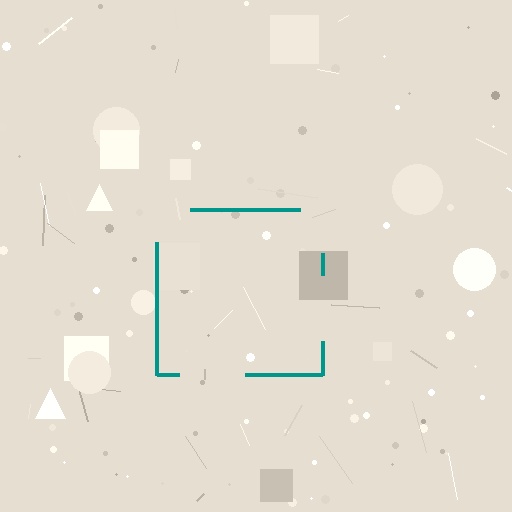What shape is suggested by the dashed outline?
The dashed outline suggests a square.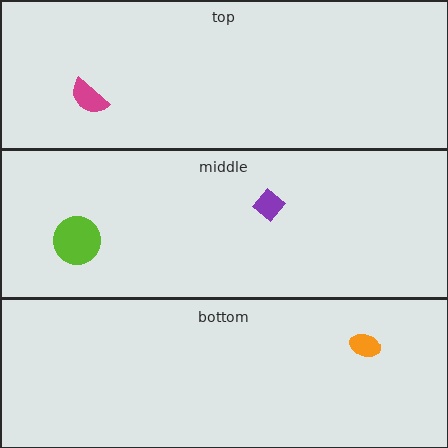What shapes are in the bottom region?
The orange ellipse.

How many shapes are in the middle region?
2.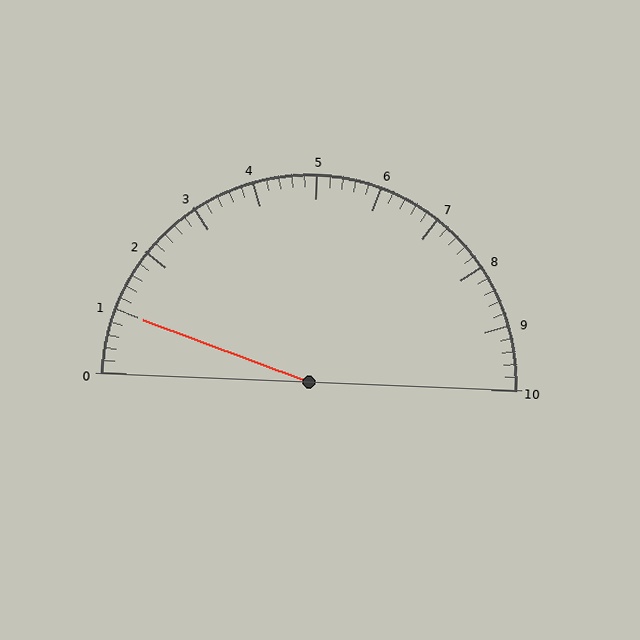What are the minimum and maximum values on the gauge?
The gauge ranges from 0 to 10.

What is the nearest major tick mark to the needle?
The nearest major tick mark is 1.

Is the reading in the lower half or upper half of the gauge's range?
The reading is in the lower half of the range (0 to 10).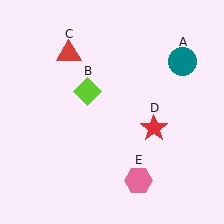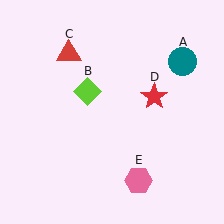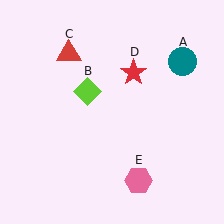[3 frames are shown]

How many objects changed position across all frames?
1 object changed position: red star (object D).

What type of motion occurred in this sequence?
The red star (object D) rotated counterclockwise around the center of the scene.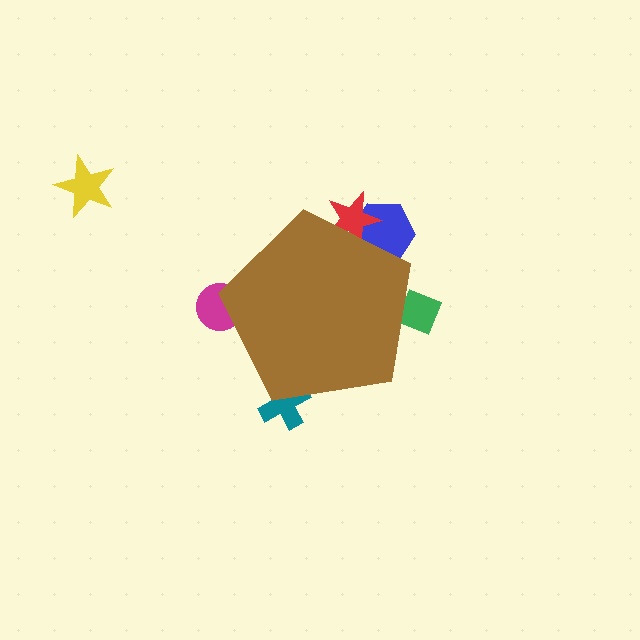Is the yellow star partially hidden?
No, the yellow star is fully visible.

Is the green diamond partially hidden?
Yes, the green diamond is partially hidden behind the brown pentagon.